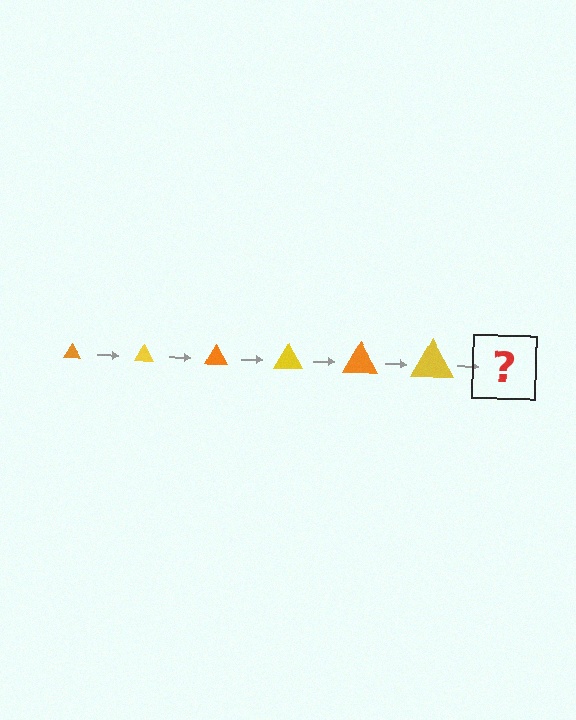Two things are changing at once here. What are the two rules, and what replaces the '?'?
The two rules are that the triangle grows larger each step and the color cycles through orange and yellow. The '?' should be an orange triangle, larger than the previous one.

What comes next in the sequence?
The next element should be an orange triangle, larger than the previous one.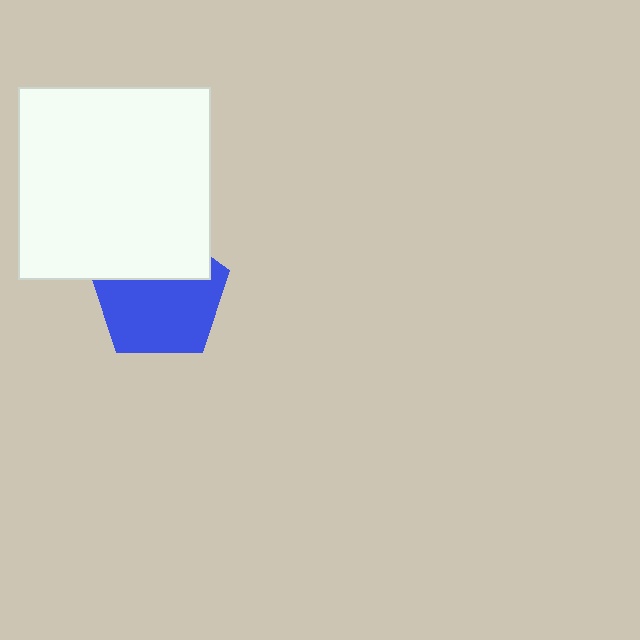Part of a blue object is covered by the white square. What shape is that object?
It is a pentagon.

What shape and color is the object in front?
The object in front is a white square.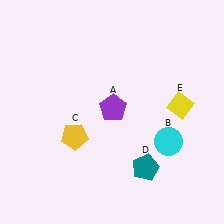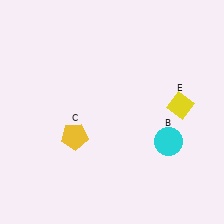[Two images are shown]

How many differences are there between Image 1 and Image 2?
There are 2 differences between the two images.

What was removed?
The teal pentagon (D), the purple pentagon (A) were removed in Image 2.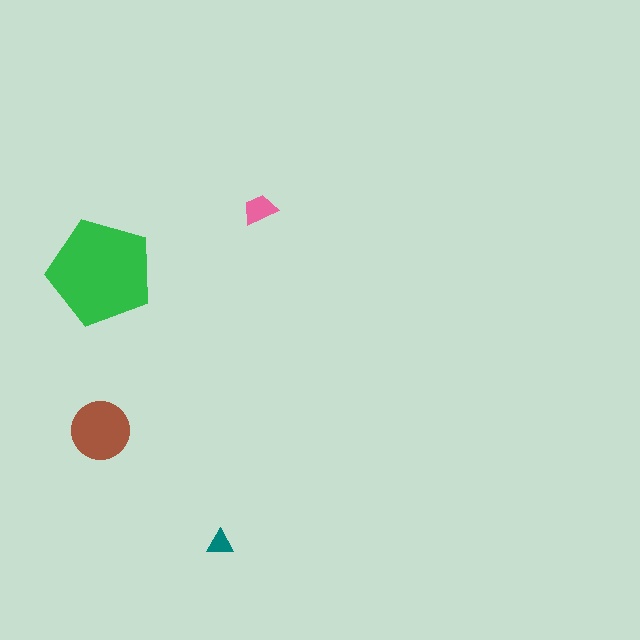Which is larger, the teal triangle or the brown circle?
The brown circle.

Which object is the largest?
The green pentagon.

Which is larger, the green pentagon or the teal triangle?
The green pentagon.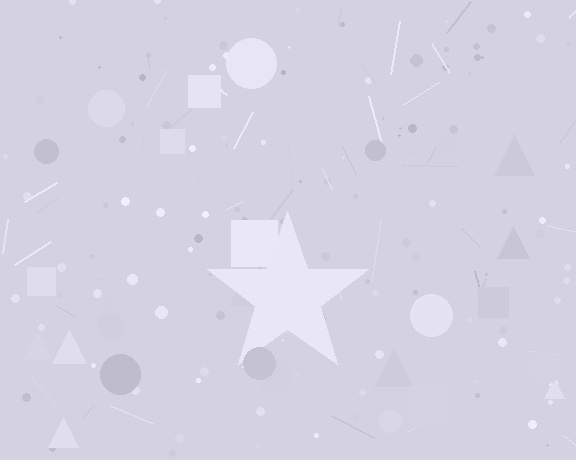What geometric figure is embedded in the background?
A star is embedded in the background.